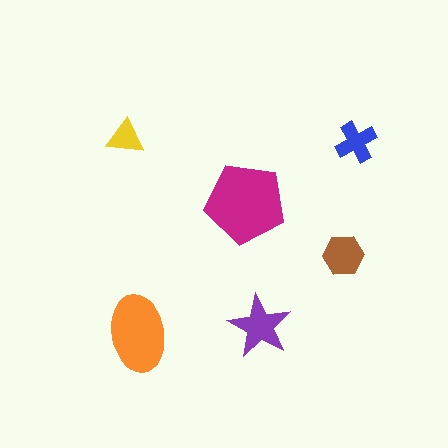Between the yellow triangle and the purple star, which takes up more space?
The purple star.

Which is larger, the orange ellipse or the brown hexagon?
The orange ellipse.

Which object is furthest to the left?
The yellow triangle is leftmost.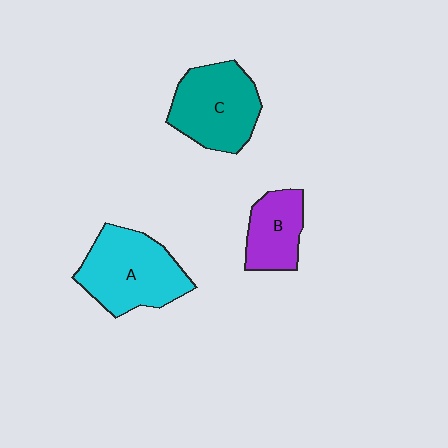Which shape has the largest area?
Shape A (cyan).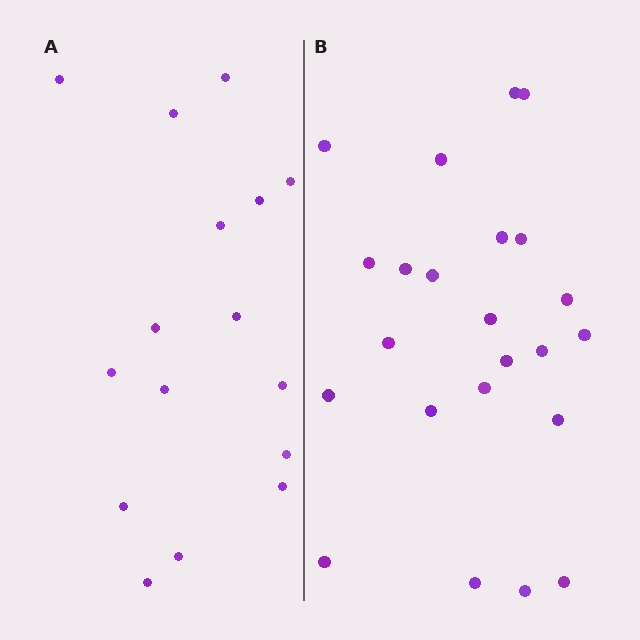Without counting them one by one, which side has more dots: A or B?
Region B (the right region) has more dots.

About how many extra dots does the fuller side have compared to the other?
Region B has roughly 8 or so more dots than region A.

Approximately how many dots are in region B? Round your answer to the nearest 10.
About 20 dots. (The exact count is 23, which rounds to 20.)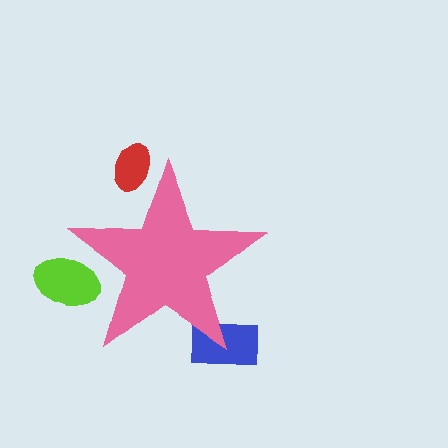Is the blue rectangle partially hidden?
Yes, the blue rectangle is partially hidden behind the pink star.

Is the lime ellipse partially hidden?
Yes, the lime ellipse is partially hidden behind the pink star.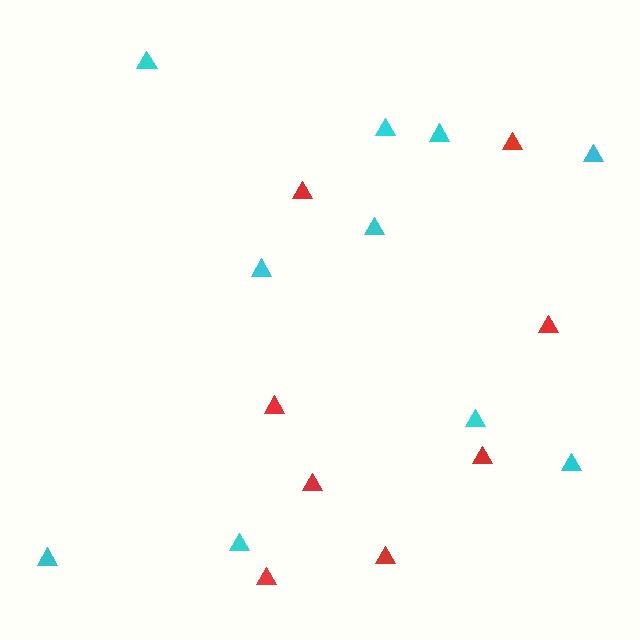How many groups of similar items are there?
There are 2 groups: one group of red triangles (8) and one group of cyan triangles (10).